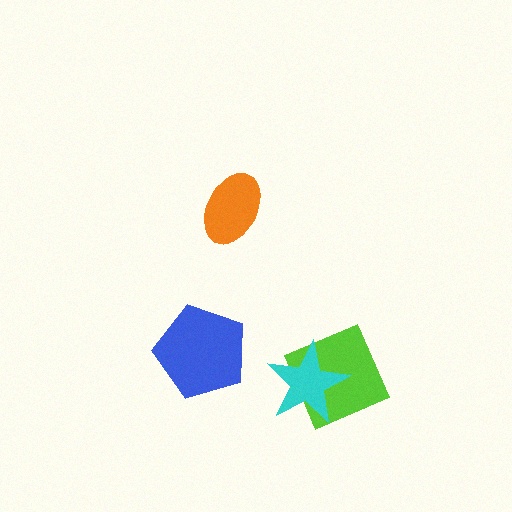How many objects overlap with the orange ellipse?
0 objects overlap with the orange ellipse.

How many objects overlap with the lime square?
1 object overlaps with the lime square.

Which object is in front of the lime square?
The cyan star is in front of the lime square.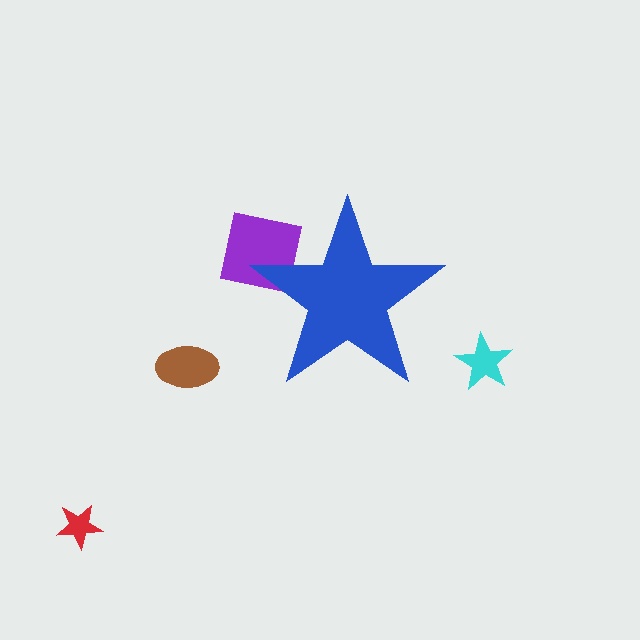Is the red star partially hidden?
No, the red star is fully visible.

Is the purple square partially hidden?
Yes, the purple square is partially hidden behind the blue star.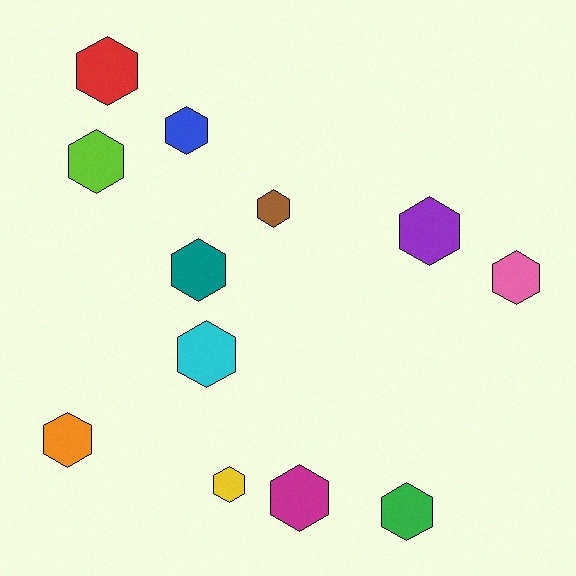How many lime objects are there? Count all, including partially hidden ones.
There is 1 lime object.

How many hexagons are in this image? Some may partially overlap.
There are 12 hexagons.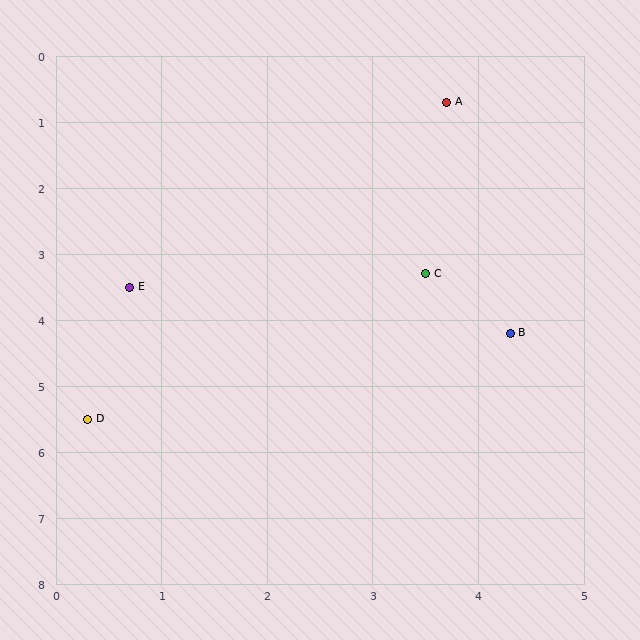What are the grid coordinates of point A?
Point A is at approximately (3.7, 0.7).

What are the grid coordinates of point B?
Point B is at approximately (4.3, 4.2).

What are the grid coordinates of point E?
Point E is at approximately (0.7, 3.5).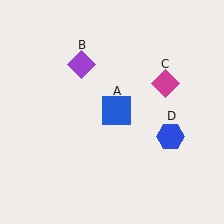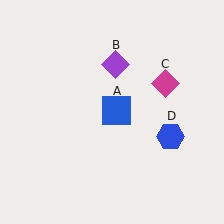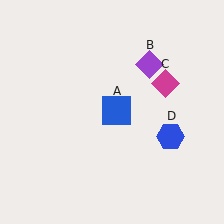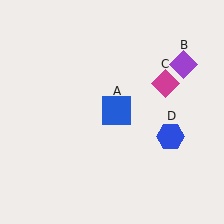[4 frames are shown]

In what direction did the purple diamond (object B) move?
The purple diamond (object B) moved right.